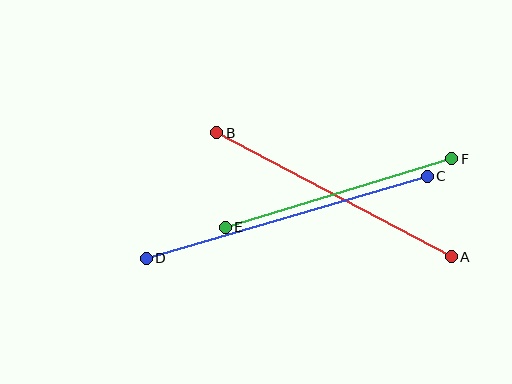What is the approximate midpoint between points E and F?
The midpoint is at approximately (338, 193) pixels.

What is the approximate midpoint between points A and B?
The midpoint is at approximately (334, 195) pixels.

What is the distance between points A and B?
The distance is approximately 266 pixels.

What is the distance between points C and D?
The distance is approximately 293 pixels.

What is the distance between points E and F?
The distance is approximately 237 pixels.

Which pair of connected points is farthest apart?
Points C and D are farthest apart.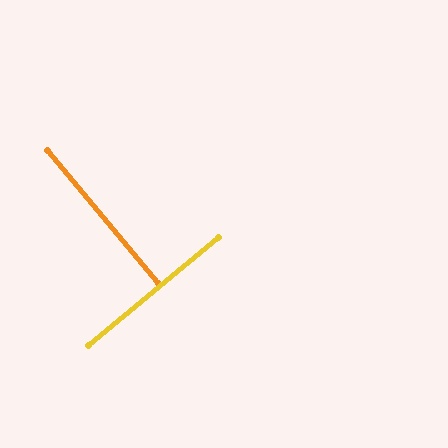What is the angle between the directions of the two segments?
Approximately 90 degrees.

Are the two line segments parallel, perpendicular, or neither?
Perpendicular — they meet at approximately 90°.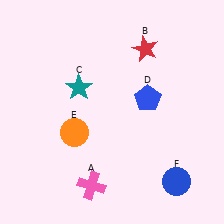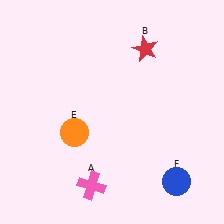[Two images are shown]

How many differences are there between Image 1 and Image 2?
There are 2 differences between the two images.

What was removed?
The blue pentagon (D), the teal star (C) were removed in Image 2.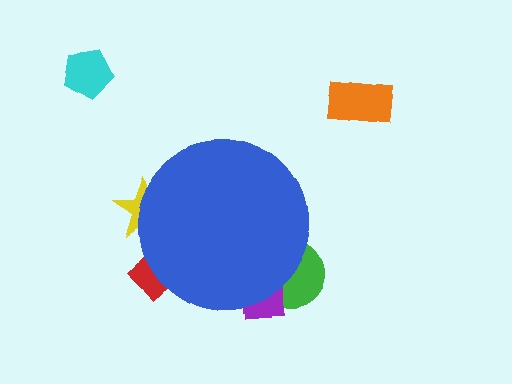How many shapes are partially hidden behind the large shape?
4 shapes are partially hidden.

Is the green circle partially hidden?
Yes, the green circle is partially hidden behind the blue circle.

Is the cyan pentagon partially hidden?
No, the cyan pentagon is fully visible.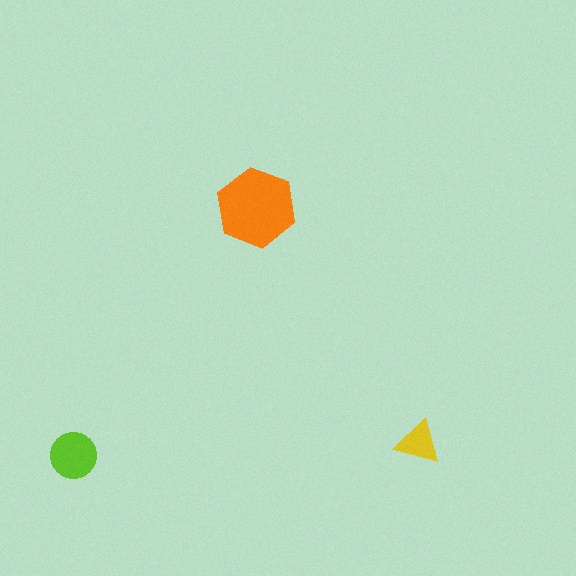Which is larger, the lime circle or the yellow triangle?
The lime circle.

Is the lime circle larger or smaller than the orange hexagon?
Smaller.